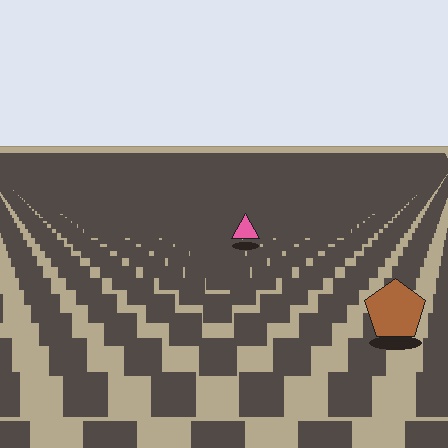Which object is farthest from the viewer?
The pink triangle is farthest from the viewer. It appears smaller and the ground texture around it is denser.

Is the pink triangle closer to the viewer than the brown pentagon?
No. The brown pentagon is closer — you can tell from the texture gradient: the ground texture is coarser near it.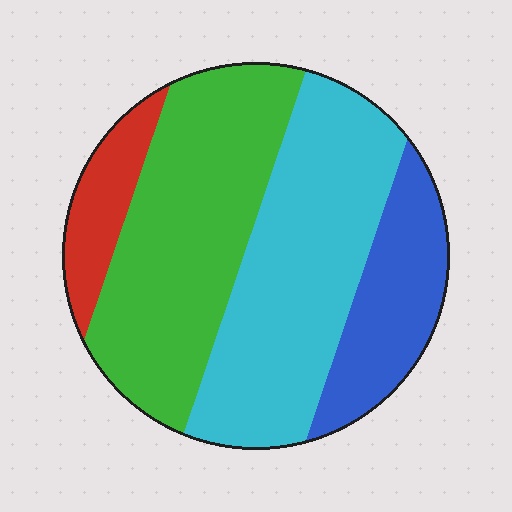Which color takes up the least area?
Red, at roughly 10%.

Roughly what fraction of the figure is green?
Green covers 37% of the figure.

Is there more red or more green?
Green.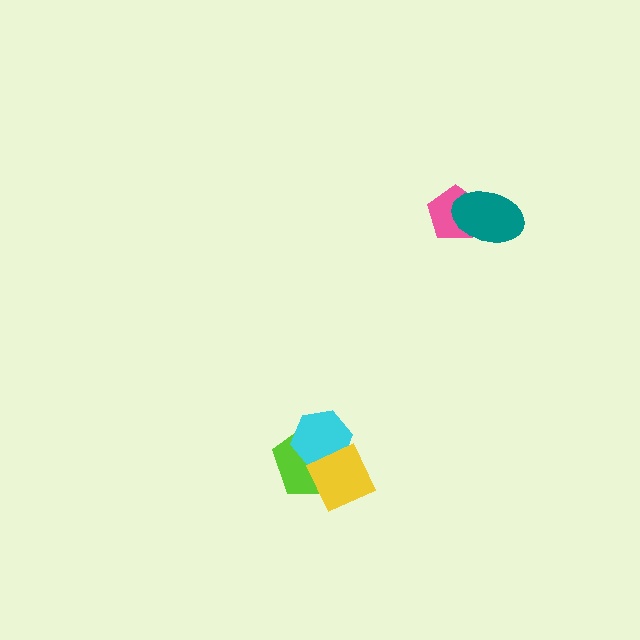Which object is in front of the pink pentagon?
The teal ellipse is in front of the pink pentagon.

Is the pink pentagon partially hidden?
Yes, it is partially covered by another shape.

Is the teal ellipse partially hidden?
No, no other shape covers it.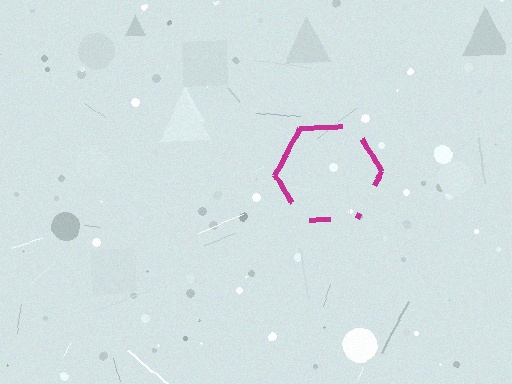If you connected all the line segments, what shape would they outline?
They would outline a hexagon.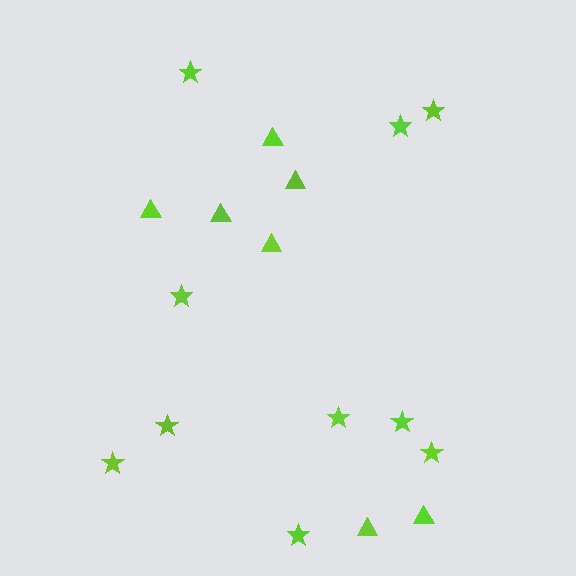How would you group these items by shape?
There are 2 groups: one group of stars (10) and one group of triangles (7).